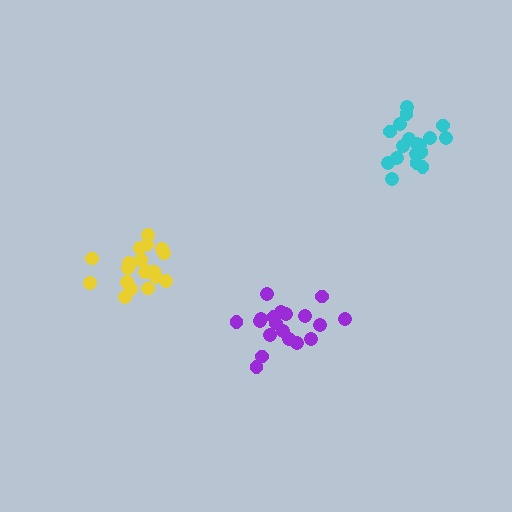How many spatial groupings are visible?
There are 3 spatial groupings.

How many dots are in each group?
Group 1: 18 dots, Group 2: 19 dots, Group 3: 20 dots (57 total).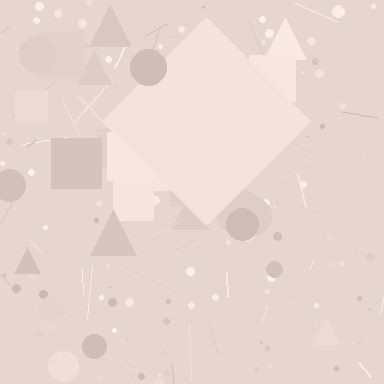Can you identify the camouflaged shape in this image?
The camouflaged shape is a diamond.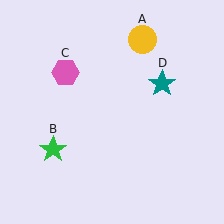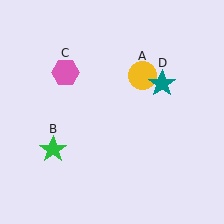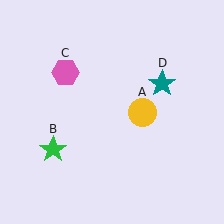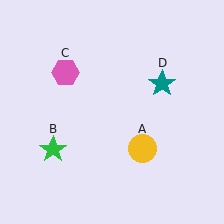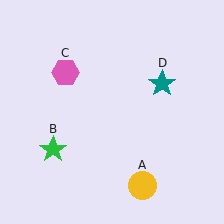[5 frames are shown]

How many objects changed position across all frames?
1 object changed position: yellow circle (object A).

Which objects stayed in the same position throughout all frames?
Green star (object B) and pink hexagon (object C) and teal star (object D) remained stationary.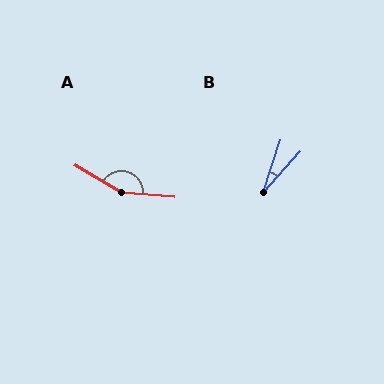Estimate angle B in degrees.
Approximately 23 degrees.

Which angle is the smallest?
B, at approximately 23 degrees.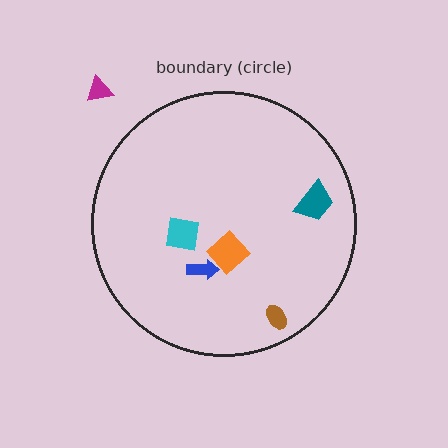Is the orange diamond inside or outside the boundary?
Inside.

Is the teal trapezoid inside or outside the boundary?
Inside.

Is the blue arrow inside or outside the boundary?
Inside.